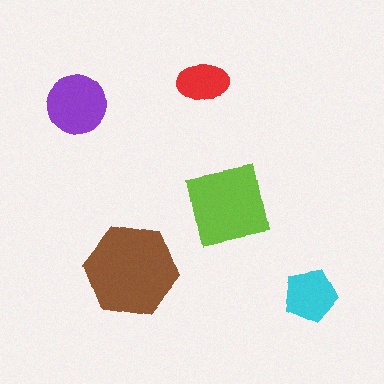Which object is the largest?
The brown hexagon.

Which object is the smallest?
The red ellipse.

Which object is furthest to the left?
The purple circle is leftmost.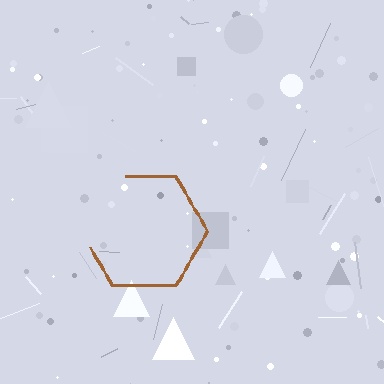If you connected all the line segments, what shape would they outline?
They would outline a hexagon.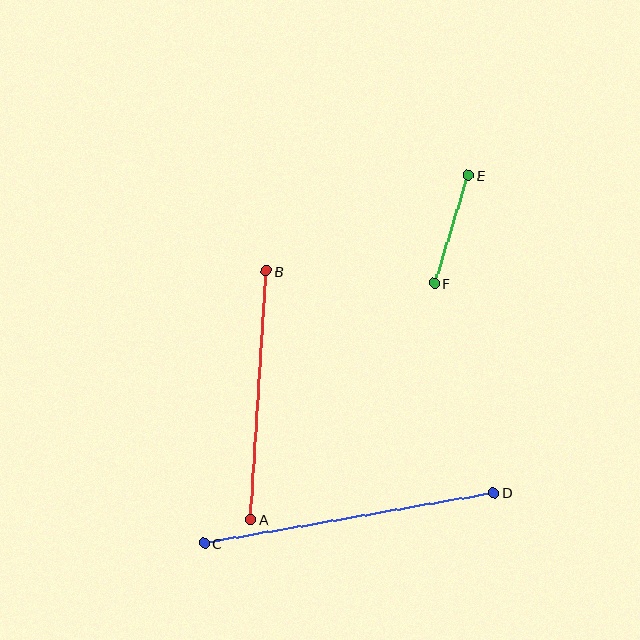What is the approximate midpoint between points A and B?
The midpoint is at approximately (258, 395) pixels.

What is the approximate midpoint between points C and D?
The midpoint is at approximately (349, 518) pixels.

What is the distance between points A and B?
The distance is approximately 249 pixels.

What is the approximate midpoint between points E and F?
The midpoint is at approximately (451, 229) pixels.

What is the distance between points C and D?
The distance is approximately 294 pixels.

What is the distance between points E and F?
The distance is approximately 113 pixels.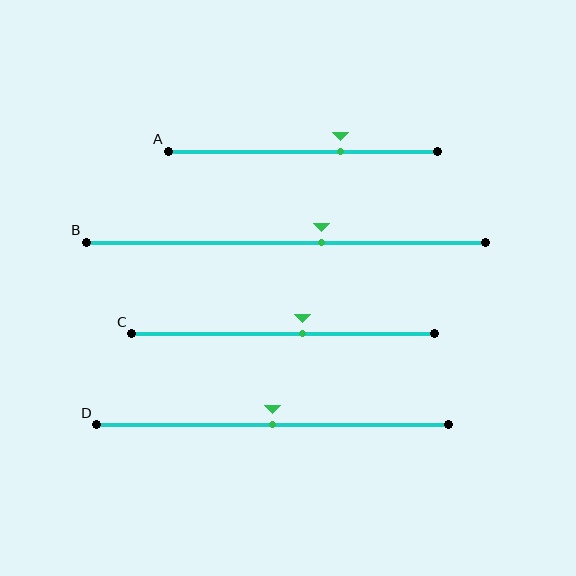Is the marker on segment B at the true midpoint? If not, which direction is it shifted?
No, the marker on segment B is shifted to the right by about 9% of the segment length.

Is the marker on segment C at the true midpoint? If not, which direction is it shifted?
No, the marker on segment C is shifted to the right by about 6% of the segment length.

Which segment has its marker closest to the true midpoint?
Segment D has its marker closest to the true midpoint.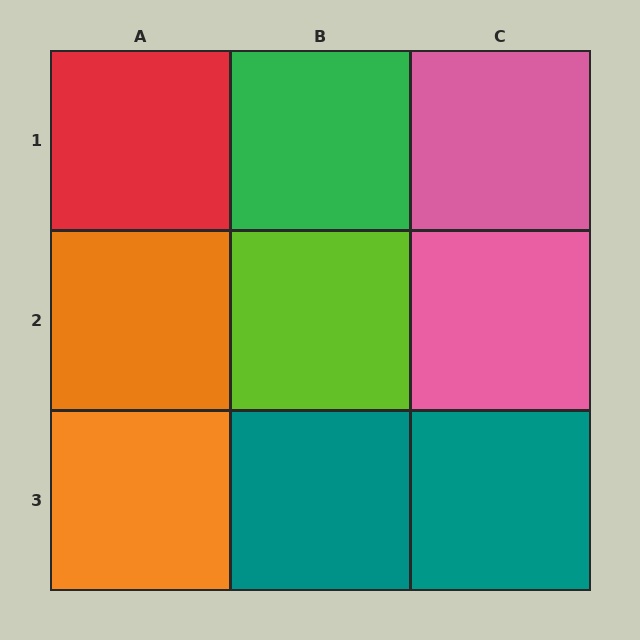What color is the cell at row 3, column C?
Teal.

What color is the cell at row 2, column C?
Pink.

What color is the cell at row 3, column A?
Orange.